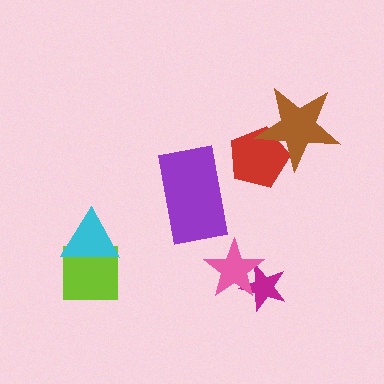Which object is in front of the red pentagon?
The brown star is in front of the red pentagon.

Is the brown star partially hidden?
No, no other shape covers it.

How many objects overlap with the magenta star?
1 object overlaps with the magenta star.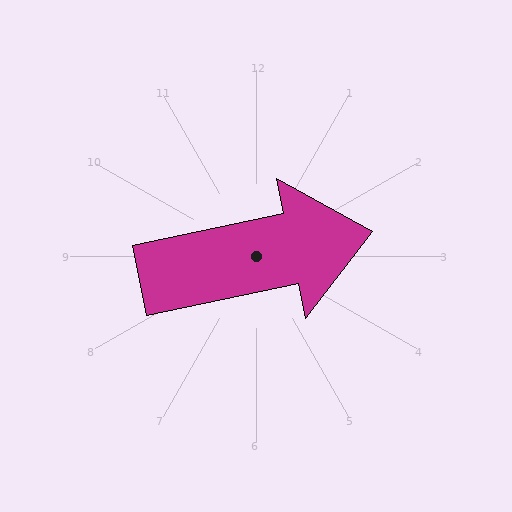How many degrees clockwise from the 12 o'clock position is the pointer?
Approximately 78 degrees.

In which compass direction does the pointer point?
East.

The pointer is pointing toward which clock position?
Roughly 3 o'clock.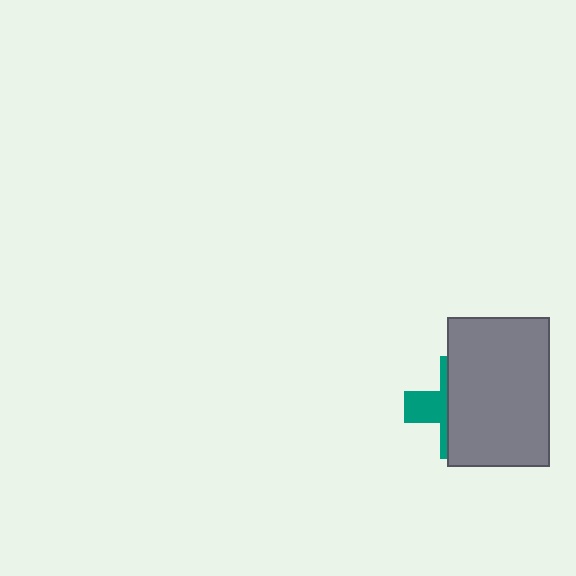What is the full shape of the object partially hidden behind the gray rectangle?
The partially hidden object is a teal cross.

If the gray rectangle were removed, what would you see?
You would see the complete teal cross.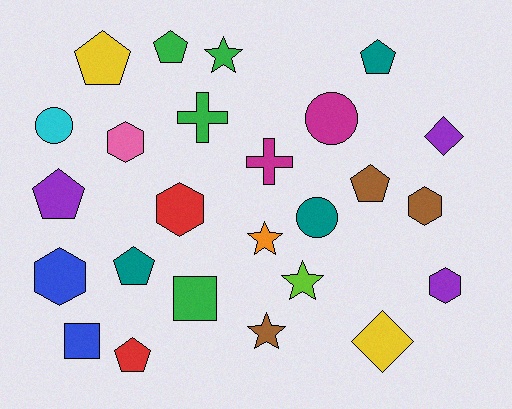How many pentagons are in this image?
There are 7 pentagons.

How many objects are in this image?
There are 25 objects.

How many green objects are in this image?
There are 4 green objects.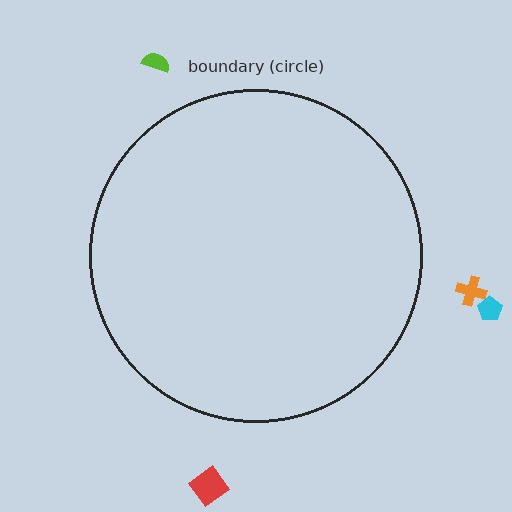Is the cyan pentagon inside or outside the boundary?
Outside.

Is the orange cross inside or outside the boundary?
Outside.